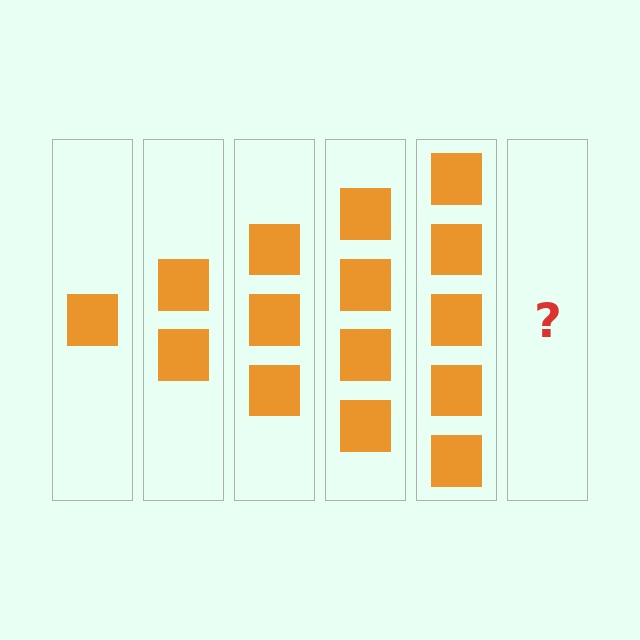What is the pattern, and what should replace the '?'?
The pattern is that each step adds one more square. The '?' should be 6 squares.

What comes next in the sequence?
The next element should be 6 squares.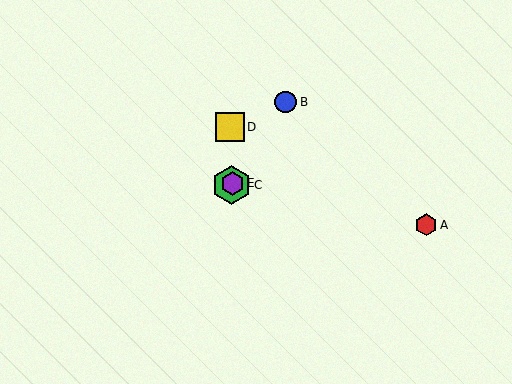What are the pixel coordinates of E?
Object E is at (232, 183).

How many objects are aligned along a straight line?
3 objects (B, C, E) are aligned along a straight line.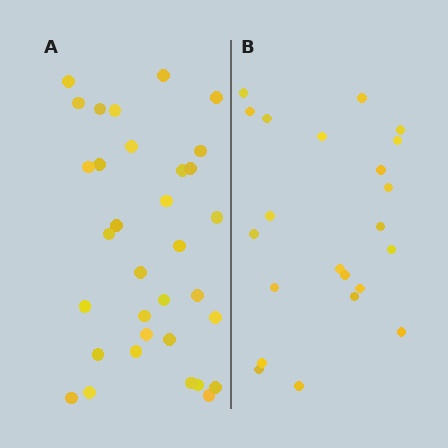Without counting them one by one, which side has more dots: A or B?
Region A (the left region) has more dots.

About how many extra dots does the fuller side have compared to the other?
Region A has roughly 12 or so more dots than region B.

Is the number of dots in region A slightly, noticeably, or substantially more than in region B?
Region A has substantially more. The ratio is roughly 1.5 to 1.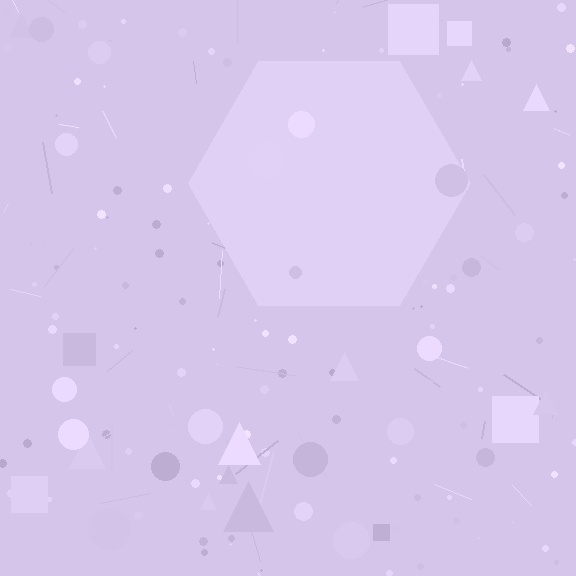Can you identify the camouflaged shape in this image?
The camouflaged shape is a hexagon.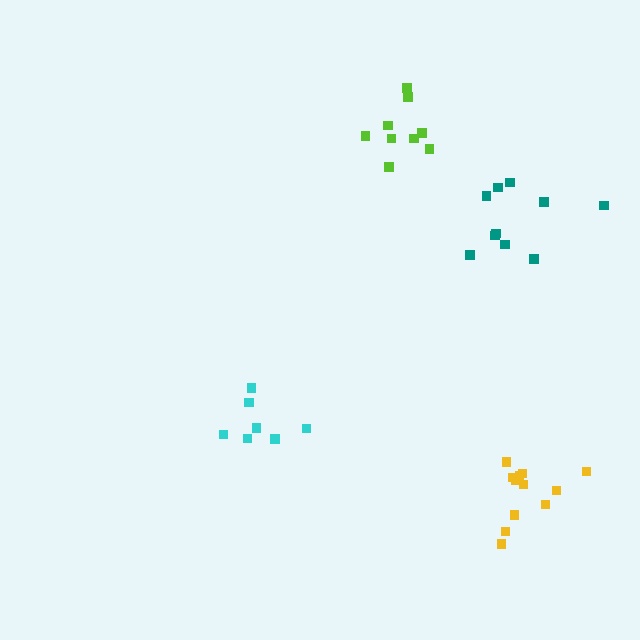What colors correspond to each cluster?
The clusters are colored: teal, cyan, lime, yellow.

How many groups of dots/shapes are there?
There are 4 groups.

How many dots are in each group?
Group 1: 10 dots, Group 2: 7 dots, Group 3: 9 dots, Group 4: 12 dots (38 total).